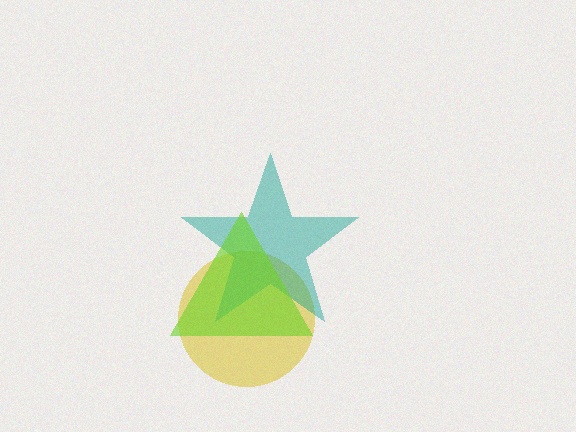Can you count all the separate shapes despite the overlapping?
Yes, there are 3 separate shapes.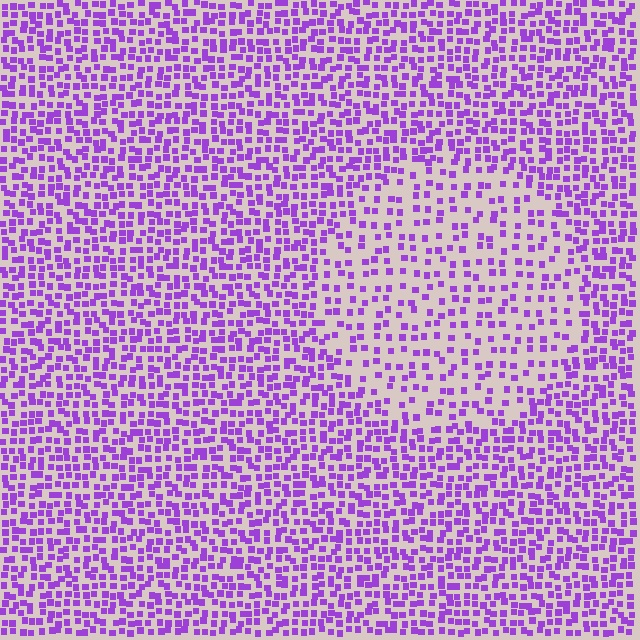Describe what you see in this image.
The image contains small purple elements arranged at two different densities. A circle-shaped region is visible where the elements are less densely packed than the surrounding area.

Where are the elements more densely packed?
The elements are more densely packed outside the circle boundary.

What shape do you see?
I see a circle.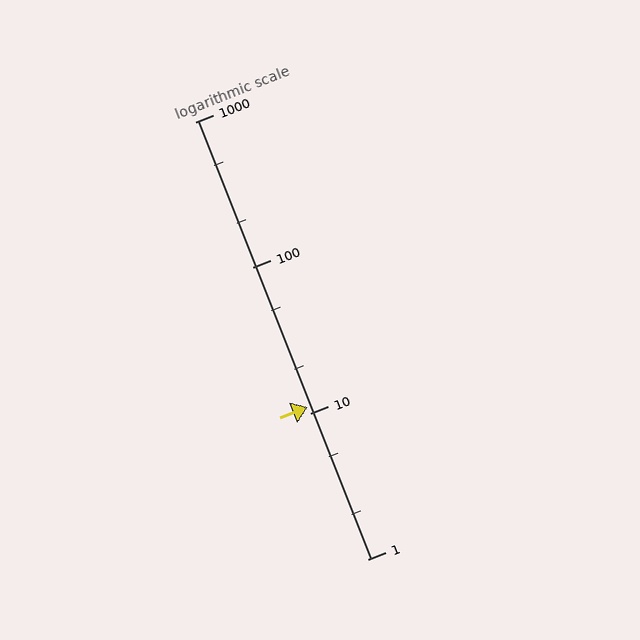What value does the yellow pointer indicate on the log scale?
The pointer indicates approximately 11.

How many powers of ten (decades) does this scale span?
The scale spans 3 decades, from 1 to 1000.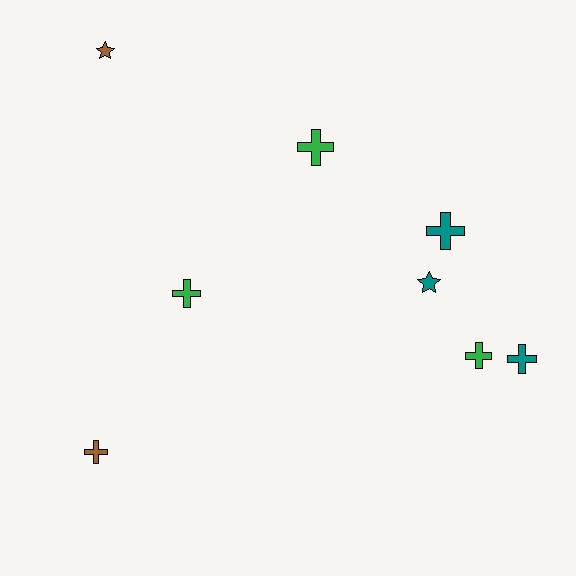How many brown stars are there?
There is 1 brown star.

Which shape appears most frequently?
Cross, with 6 objects.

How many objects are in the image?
There are 8 objects.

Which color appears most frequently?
Teal, with 3 objects.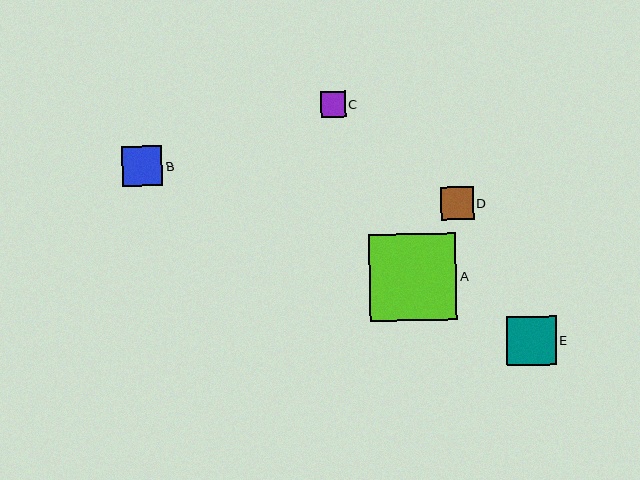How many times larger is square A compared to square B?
Square A is approximately 2.2 times the size of square B.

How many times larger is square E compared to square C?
Square E is approximately 2.0 times the size of square C.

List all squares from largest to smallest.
From largest to smallest: A, E, B, D, C.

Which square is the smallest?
Square C is the smallest with a size of approximately 25 pixels.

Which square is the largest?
Square A is the largest with a size of approximately 87 pixels.